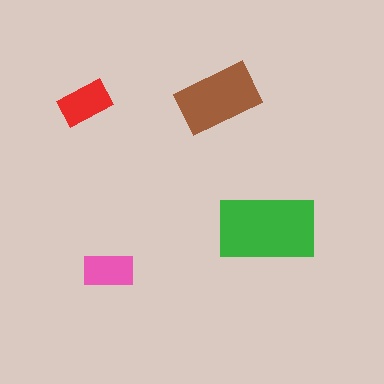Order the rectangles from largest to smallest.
the green one, the brown one, the red one, the pink one.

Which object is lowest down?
The pink rectangle is bottommost.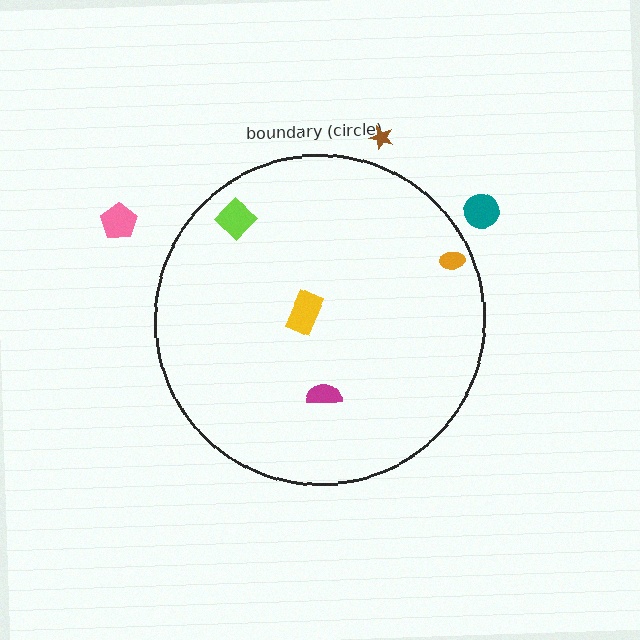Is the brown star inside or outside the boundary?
Outside.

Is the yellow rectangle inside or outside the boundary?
Inside.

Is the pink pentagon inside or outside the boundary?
Outside.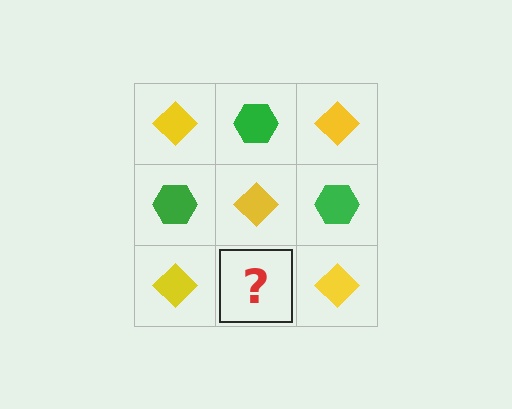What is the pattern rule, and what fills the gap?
The rule is that it alternates yellow diamond and green hexagon in a checkerboard pattern. The gap should be filled with a green hexagon.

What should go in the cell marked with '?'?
The missing cell should contain a green hexagon.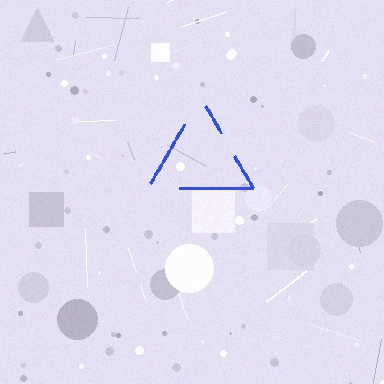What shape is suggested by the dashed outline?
The dashed outline suggests a triangle.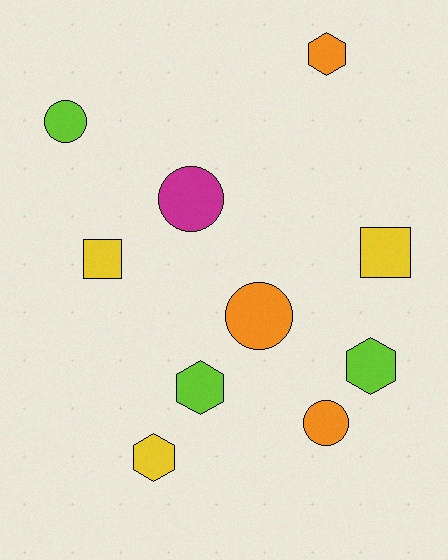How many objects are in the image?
There are 10 objects.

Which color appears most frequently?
Yellow, with 3 objects.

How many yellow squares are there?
There are 2 yellow squares.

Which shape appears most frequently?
Hexagon, with 4 objects.